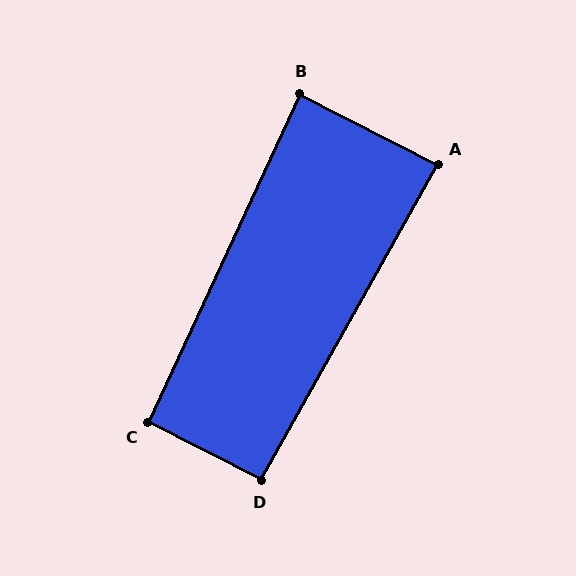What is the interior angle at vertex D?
Approximately 92 degrees (approximately right).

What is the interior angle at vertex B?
Approximately 88 degrees (approximately right).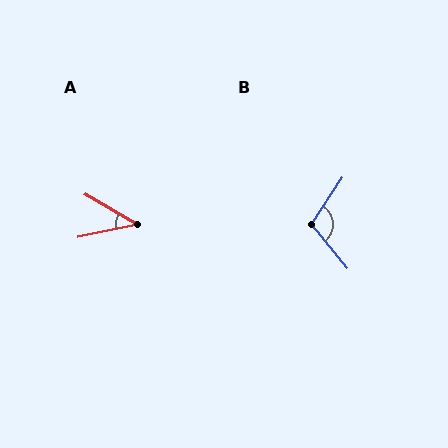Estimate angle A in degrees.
Approximately 42 degrees.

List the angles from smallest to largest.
A (42°), B (107°).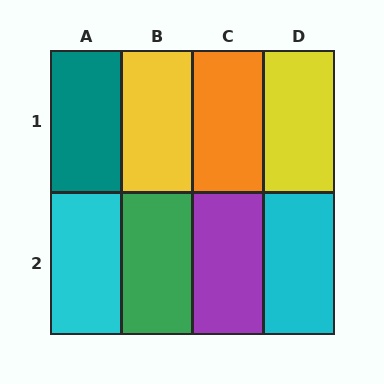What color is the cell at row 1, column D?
Yellow.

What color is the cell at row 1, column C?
Orange.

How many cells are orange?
1 cell is orange.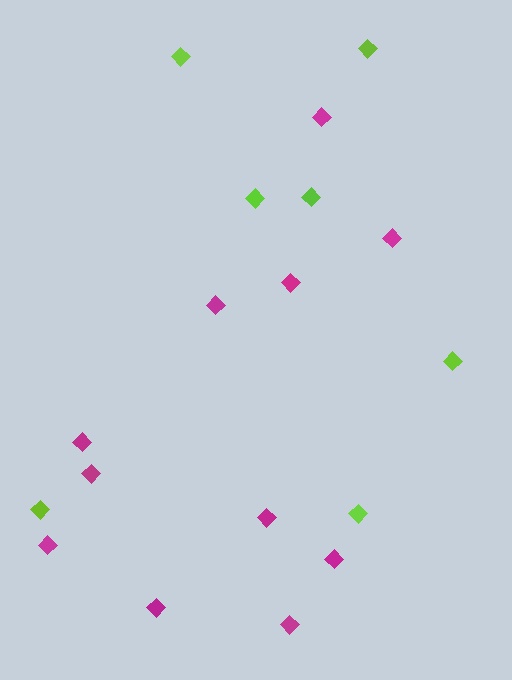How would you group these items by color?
There are 2 groups: one group of magenta diamonds (11) and one group of lime diamonds (7).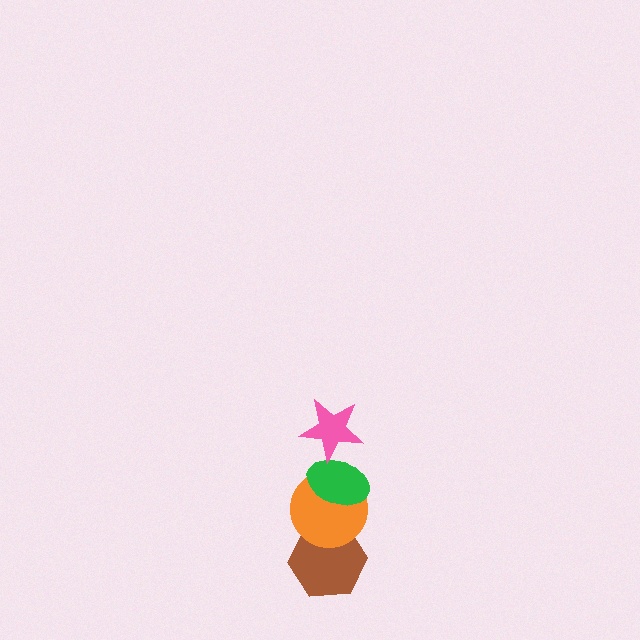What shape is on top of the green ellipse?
The pink star is on top of the green ellipse.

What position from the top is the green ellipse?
The green ellipse is 2nd from the top.